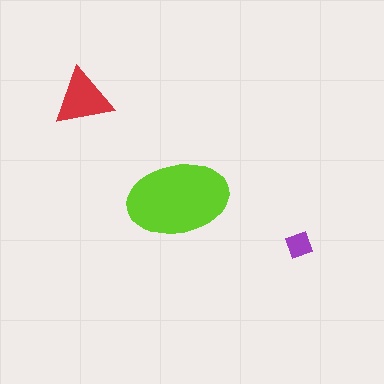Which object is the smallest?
The purple diamond.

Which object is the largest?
The lime ellipse.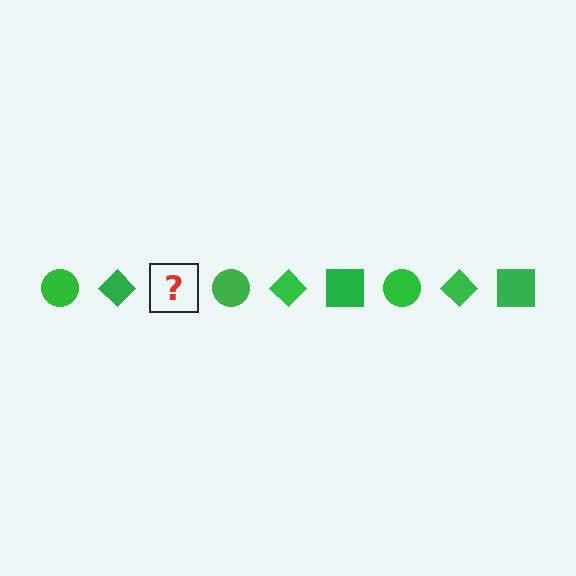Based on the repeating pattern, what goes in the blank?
The blank should be a green square.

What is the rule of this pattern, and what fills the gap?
The rule is that the pattern cycles through circle, diamond, square shapes in green. The gap should be filled with a green square.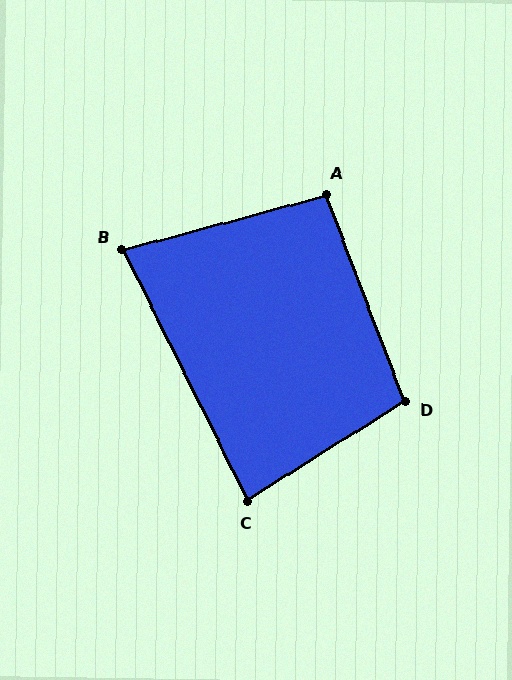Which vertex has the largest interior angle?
D, at approximately 101 degrees.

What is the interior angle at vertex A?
Approximately 96 degrees (obtuse).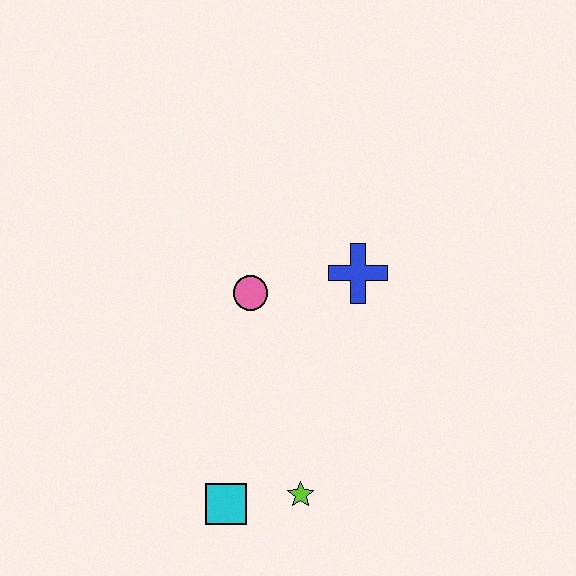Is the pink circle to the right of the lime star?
No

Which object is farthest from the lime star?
The blue cross is farthest from the lime star.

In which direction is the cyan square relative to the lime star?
The cyan square is to the left of the lime star.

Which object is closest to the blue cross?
The pink circle is closest to the blue cross.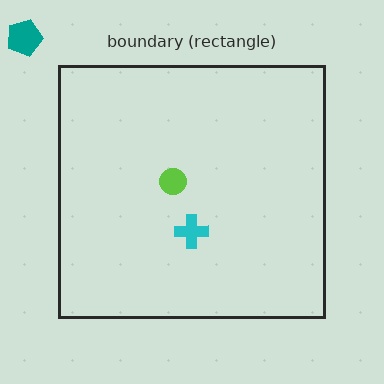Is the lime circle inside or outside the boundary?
Inside.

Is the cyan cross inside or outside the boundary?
Inside.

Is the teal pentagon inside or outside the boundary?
Outside.